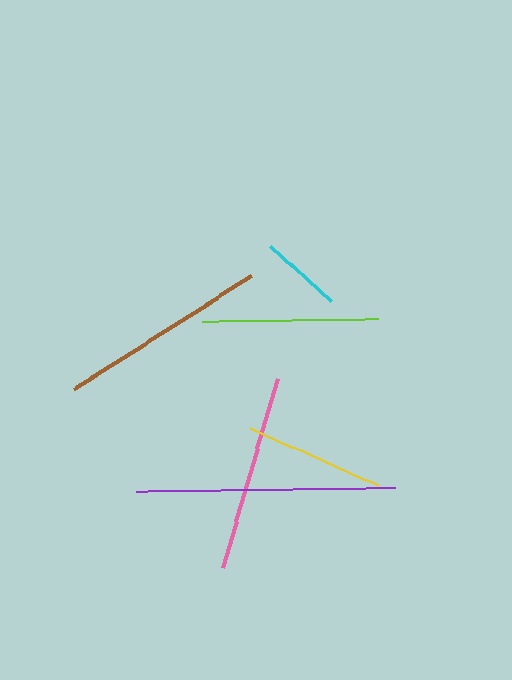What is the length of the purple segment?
The purple segment is approximately 259 pixels long.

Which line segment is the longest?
The purple line is the longest at approximately 259 pixels.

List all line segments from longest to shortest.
From longest to shortest: purple, brown, pink, lime, yellow, cyan.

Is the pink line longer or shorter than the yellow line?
The pink line is longer than the yellow line.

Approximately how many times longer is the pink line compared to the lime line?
The pink line is approximately 1.1 times the length of the lime line.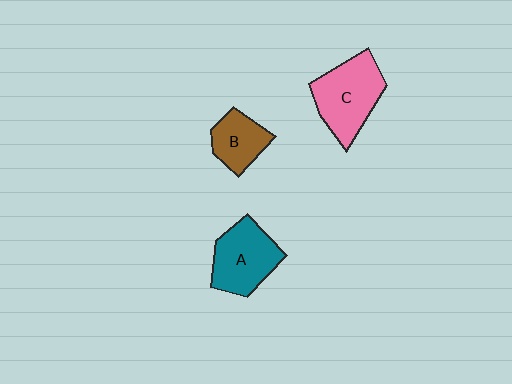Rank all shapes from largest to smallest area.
From largest to smallest: C (pink), A (teal), B (brown).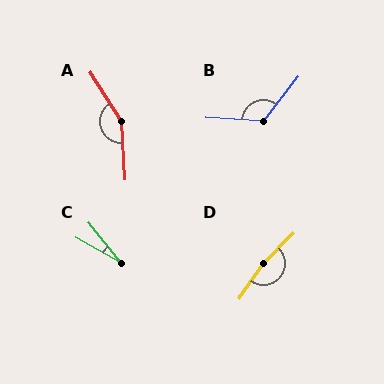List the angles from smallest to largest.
C (23°), B (125°), A (151°), D (169°).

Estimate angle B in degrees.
Approximately 125 degrees.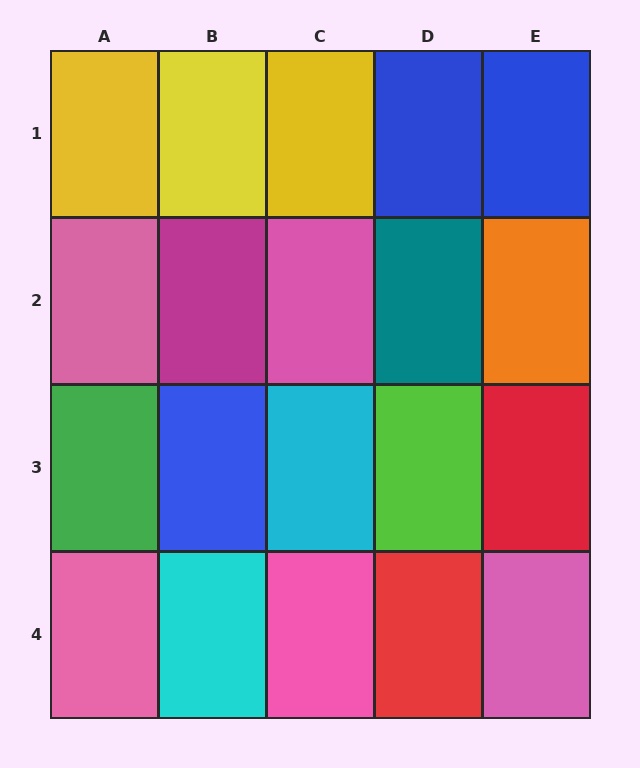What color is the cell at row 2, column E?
Orange.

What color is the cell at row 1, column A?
Yellow.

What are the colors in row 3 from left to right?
Green, blue, cyan, lime, red.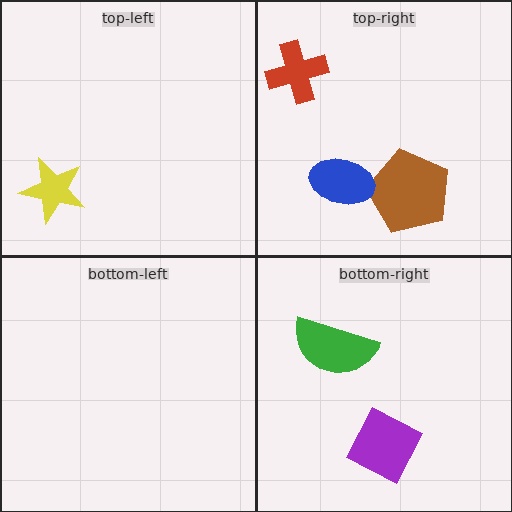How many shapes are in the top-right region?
3.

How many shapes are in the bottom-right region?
2.